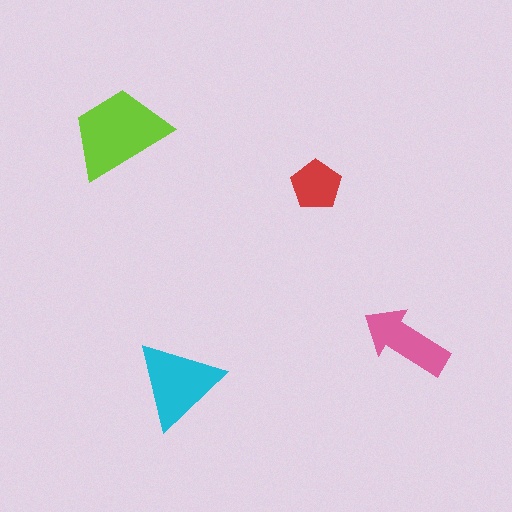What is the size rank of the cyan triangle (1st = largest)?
2nd.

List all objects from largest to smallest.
The lime trapezoid, the cyan triangle, the pink arrow, the red pentagon.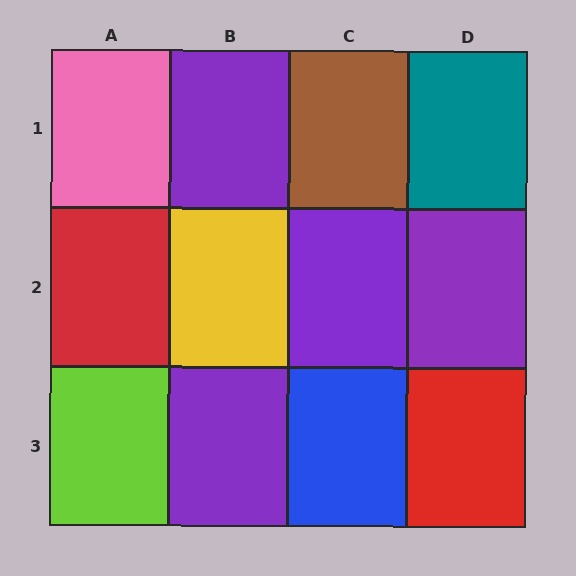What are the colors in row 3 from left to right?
Lime, purple, blue, red.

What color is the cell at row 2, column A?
Red.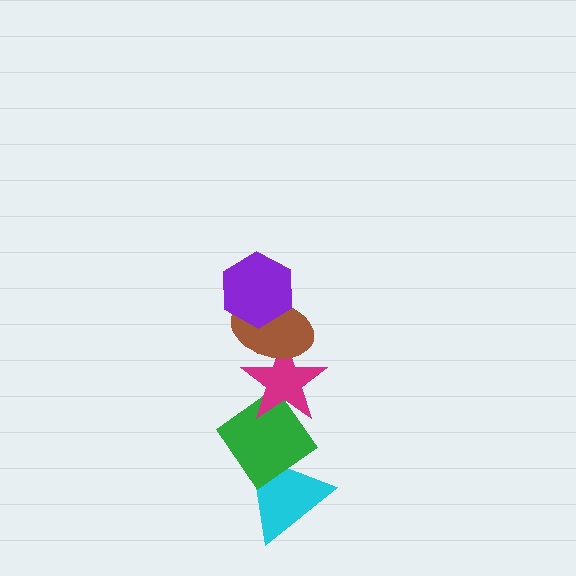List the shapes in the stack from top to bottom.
From top to bottom: the purple hexagon, the brown ellipse, the magenta star, the green diamond, the cyan triangle.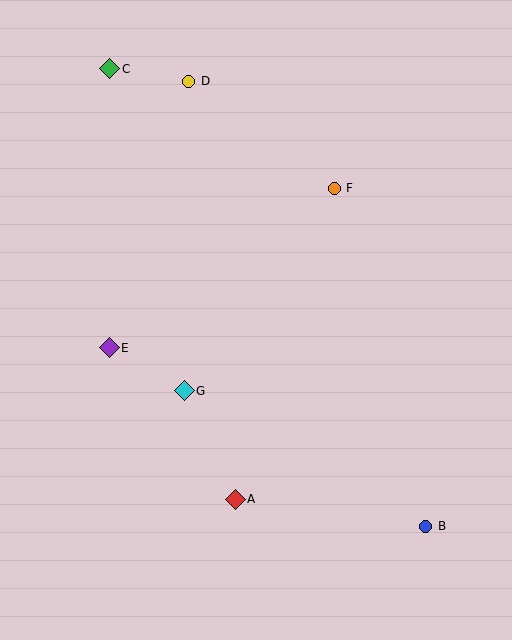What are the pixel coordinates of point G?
Point G is at (184, 391).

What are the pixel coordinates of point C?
Point C is at (110, 69).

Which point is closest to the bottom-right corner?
Point B is closest to the bottom-right corner.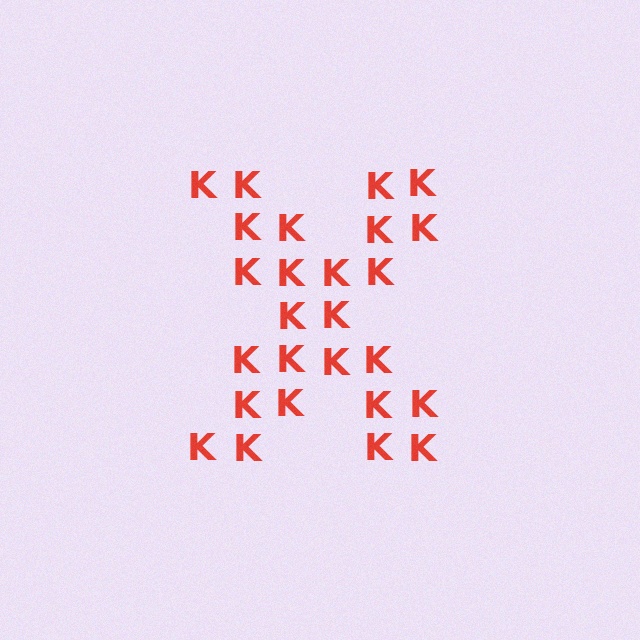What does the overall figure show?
The overall figure shows the letter X.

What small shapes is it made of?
It is made of small letter K's.